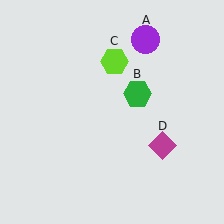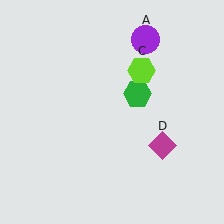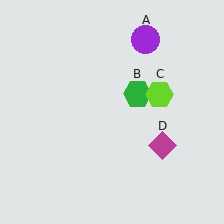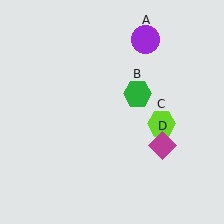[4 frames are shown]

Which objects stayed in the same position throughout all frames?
Purple circle (object A) and green hexagon (object B) and magenta diamond (object D) remained stationary.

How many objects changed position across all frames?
1 object changed position: lime hexagon (object C).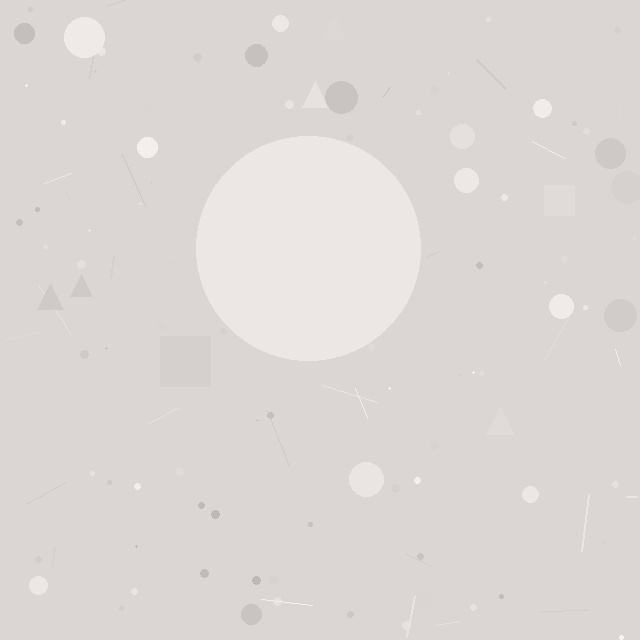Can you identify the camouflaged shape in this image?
The camouflaged shape is a circle.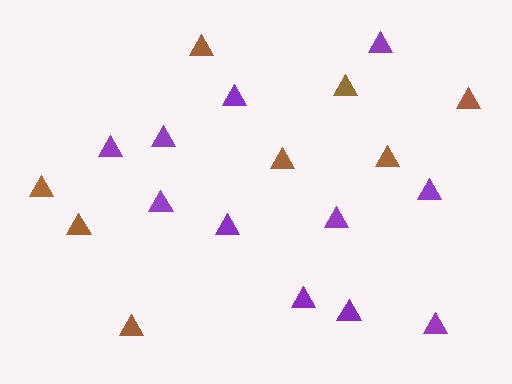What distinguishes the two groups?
There are 2 groups: one group of brown triangles (8) and one group of purple triangles (11).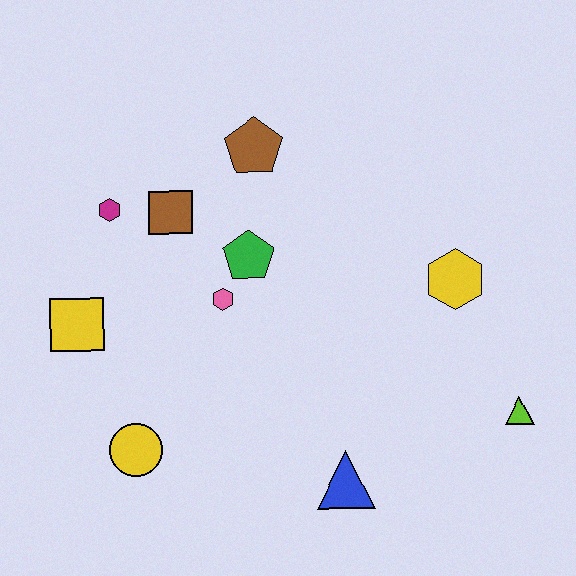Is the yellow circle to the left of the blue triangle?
Yes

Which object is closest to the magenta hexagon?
The brown square is closest to the magenta hexagon.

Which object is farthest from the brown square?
The lime triangle is farthest from the brown square.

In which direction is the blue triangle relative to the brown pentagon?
The blue triangle is below the brown pentagon.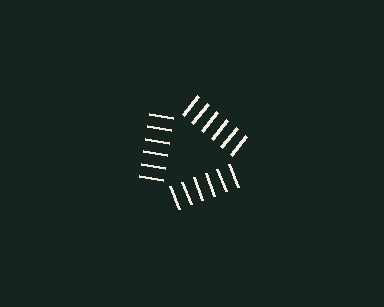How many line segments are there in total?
18 — 6 along each of the 3 edges.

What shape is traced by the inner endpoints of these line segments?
An illusory triangle — the line segments terminate on its edges but no continuous stroke is drawn.